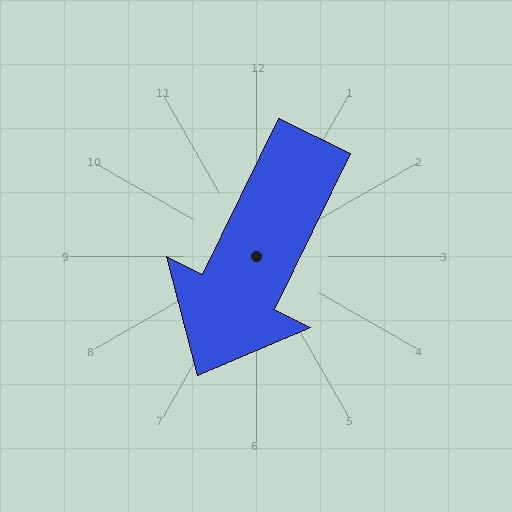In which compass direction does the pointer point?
Southwest.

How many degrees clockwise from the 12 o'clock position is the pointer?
Approximately 206 degrees.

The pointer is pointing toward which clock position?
Roughly 7 o'clock.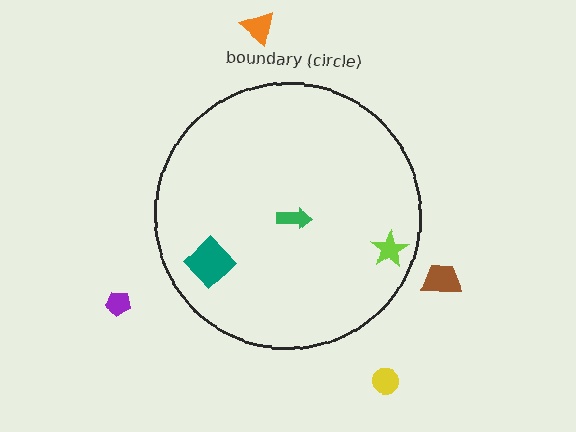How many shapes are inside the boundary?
3 inside, 4 outside.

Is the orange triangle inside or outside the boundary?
Outside.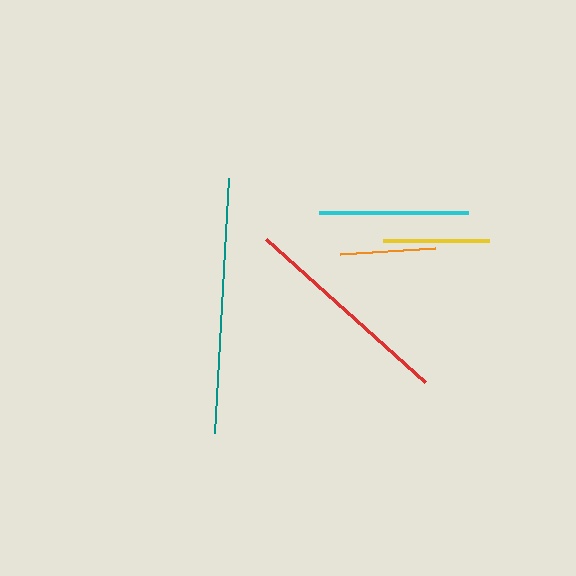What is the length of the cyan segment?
The cyan segment is approximately 150 pixels long.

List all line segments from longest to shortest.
From longest to shortest: teal, red, cyan, yellow, orange.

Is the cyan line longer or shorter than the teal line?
The teal line is longer than the cyan line.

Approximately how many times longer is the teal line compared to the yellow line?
The teal line is approximately 2.4 times the length of the yellow line.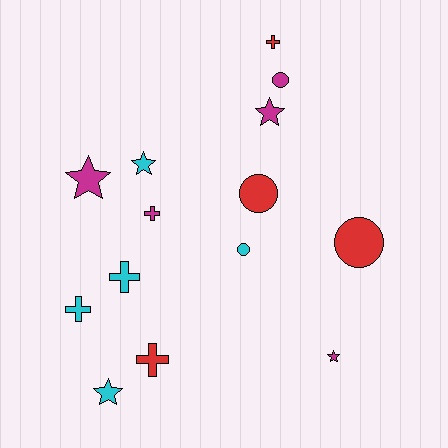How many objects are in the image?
There are 14 objects.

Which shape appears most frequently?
Cross, with 5 objects.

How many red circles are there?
There are 2 red circles.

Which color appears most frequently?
Cyan, with 5 objects.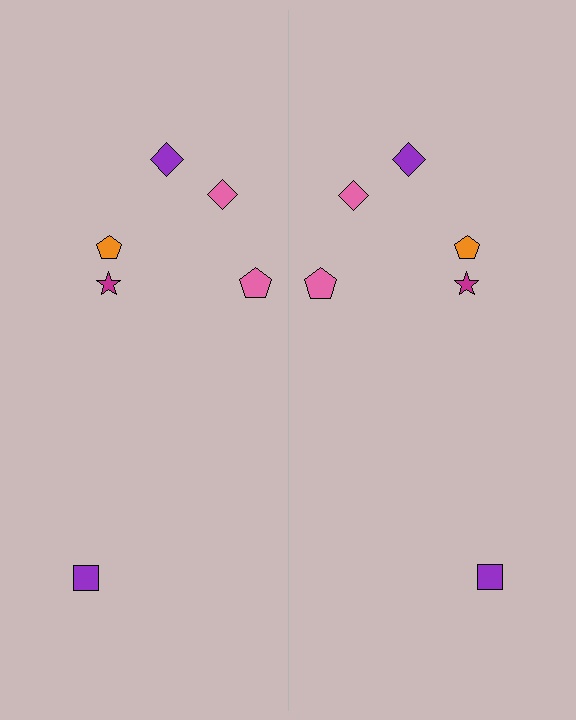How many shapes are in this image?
There are 12 shapes in this image.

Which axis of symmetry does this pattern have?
The pattern has a vertical axis of symmetry running through the center of the image.